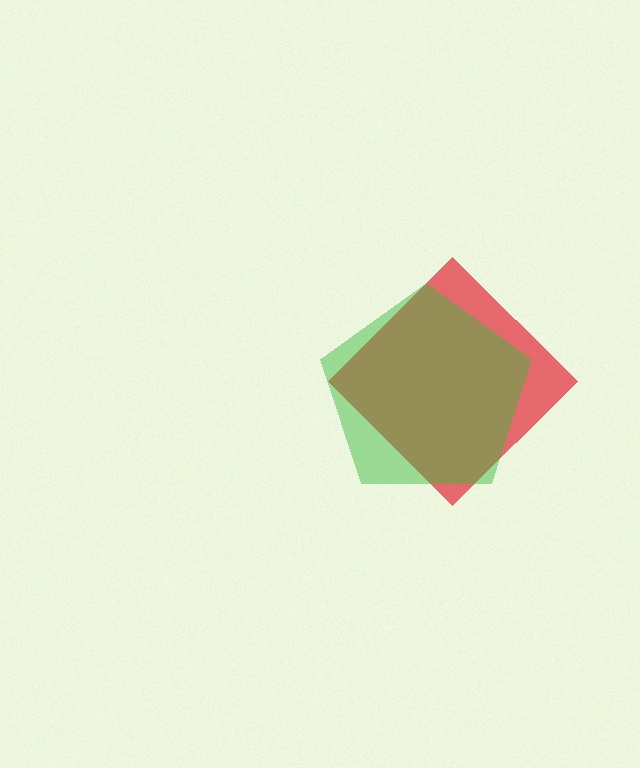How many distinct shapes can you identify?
There are 2 distinct shapes: a red diamond, a green pentagon.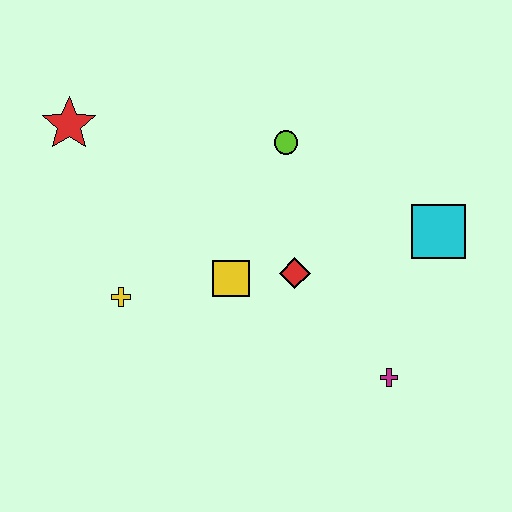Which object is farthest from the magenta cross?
The red star is farthest from the magenta cross.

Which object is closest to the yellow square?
The red diamond is closest to the yellow square.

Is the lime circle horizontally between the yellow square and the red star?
No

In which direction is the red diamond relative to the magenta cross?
The red diamond is above the magenta cross.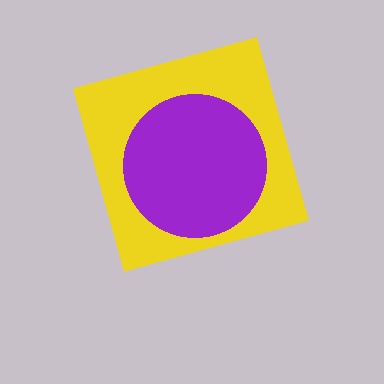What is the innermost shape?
The purple circle.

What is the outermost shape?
The yellow diamond.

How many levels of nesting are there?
2.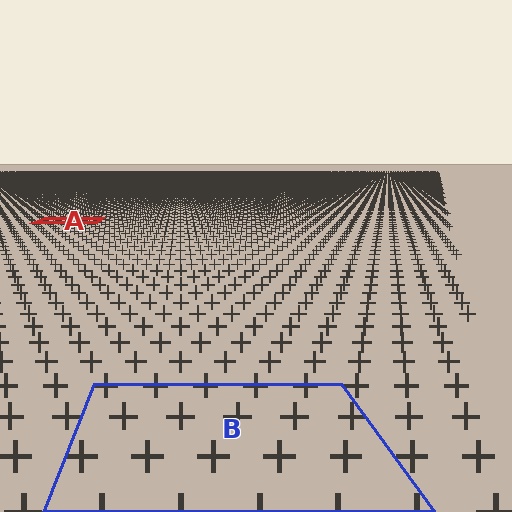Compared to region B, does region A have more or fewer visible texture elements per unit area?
Region A has more texture elements per unit area — they are packed more densely because it is farther away.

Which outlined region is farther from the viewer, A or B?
Region A is farther from the viewer — the texture elements inside it appear smaller and more densely packed.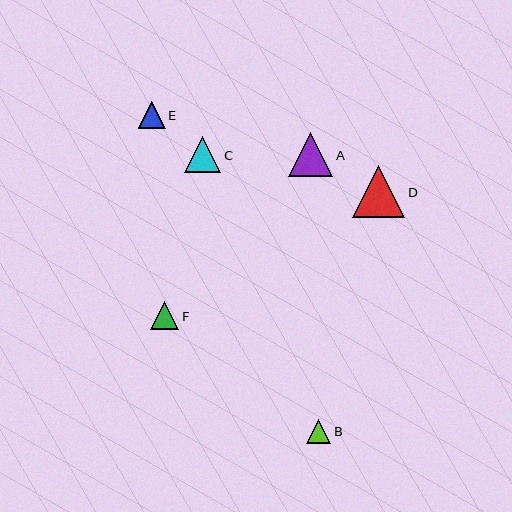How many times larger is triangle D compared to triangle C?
Triangle D is approximately 1.5 times the size of triangle C.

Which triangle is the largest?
Triangle D is the largest with a size of approximately 52 pixels.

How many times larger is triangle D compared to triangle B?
Triangle D is approximately 2.2 times the size of triangle B.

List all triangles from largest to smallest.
From largest to smallest: D, A, C, F, E, B.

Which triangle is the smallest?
Triangle B is the smallest with a size of approximately 24 pixels.